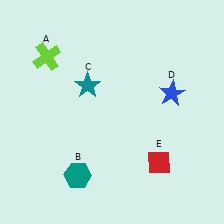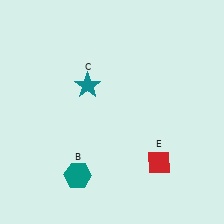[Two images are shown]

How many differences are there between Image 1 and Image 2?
There are 2 differences between the two images.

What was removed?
The lime cross (A), the blue star (D) were removed in Image 2.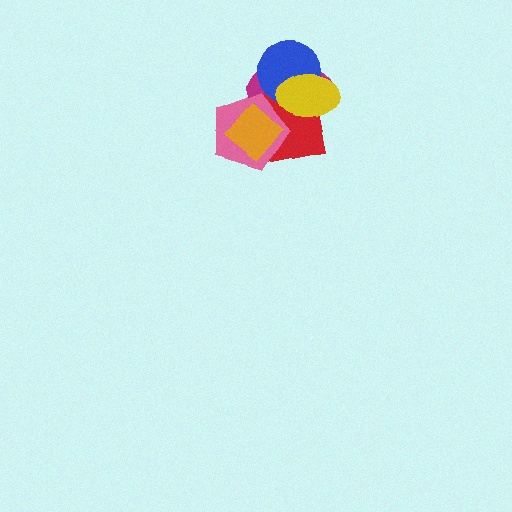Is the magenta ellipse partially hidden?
Yes, it is partially covered by another shape.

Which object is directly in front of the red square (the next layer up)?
The blue circle is directly in front of the red square.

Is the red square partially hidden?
Yes, it is partially covered by another shape.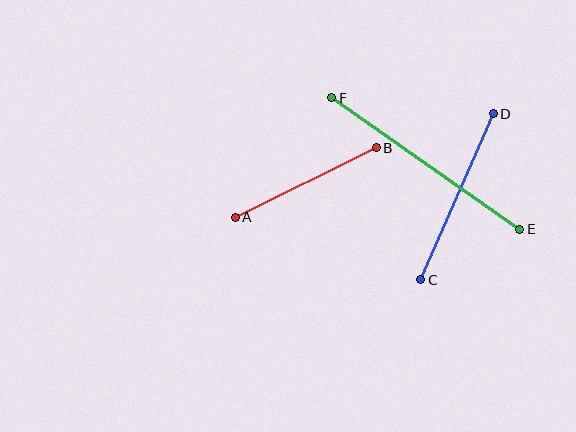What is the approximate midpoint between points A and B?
The midpoint is at approximately (306, 183) pixels.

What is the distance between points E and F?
The distance is approximately 229 pixels.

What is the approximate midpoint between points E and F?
The midpoint is at approximately (426, 164) pixels.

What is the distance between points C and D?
The distance is approximately 181 pixels.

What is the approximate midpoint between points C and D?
The midpoint is at approximately (457, 197) pixels.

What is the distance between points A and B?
The distance is approximately 157 pixels.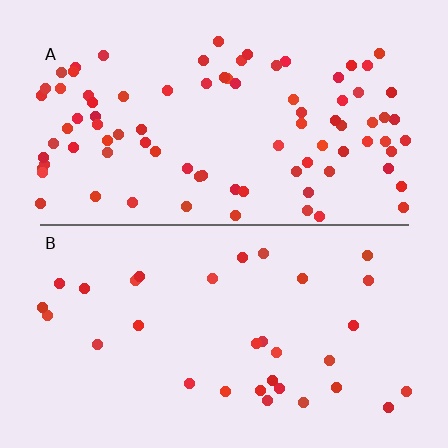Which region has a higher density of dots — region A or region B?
A (the top).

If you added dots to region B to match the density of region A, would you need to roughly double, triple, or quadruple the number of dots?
Approximately triple.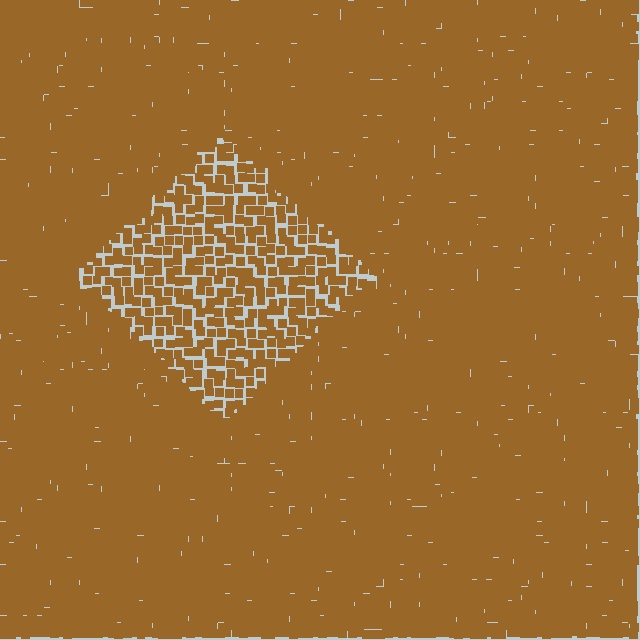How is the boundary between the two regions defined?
The boundary is defined by a change in element density (approximately 2.0x ratio). All elements are the same color, size, and shape.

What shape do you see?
I see a diamond.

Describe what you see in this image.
The image contains small brown elements arranged at two different densities. A diamond-shaped region is visible where the elements are less densely packed than the surrounding area.